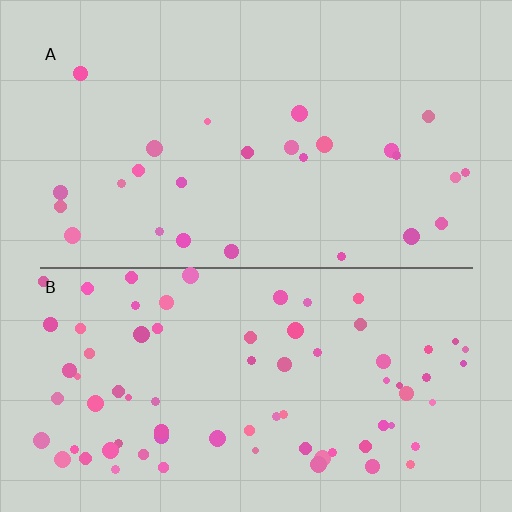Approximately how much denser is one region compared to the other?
Approximately 2.8× — region B over region A.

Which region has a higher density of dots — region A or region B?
B (the bottom).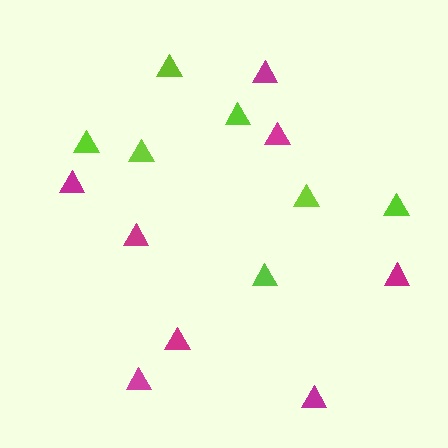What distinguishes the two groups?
There are 2 groups: one group of lime triangles (7) and one group of magenta triangles (8).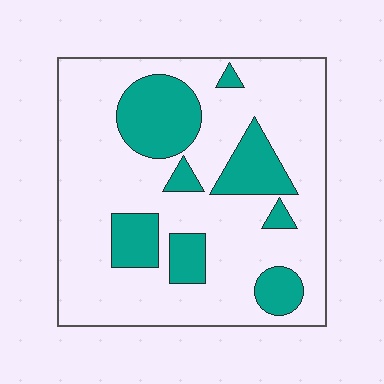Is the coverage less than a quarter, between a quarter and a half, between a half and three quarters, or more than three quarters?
Less than a quarter.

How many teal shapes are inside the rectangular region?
8.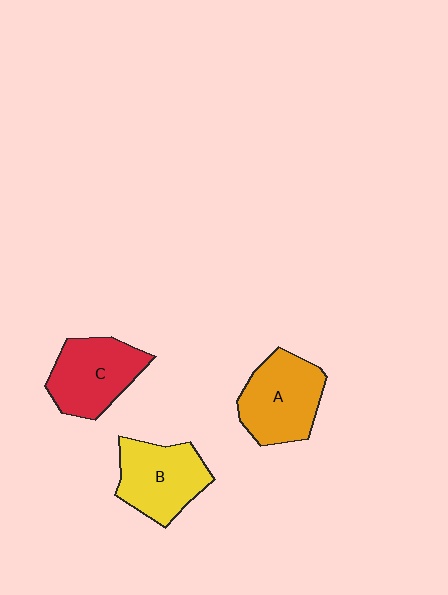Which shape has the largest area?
Shape A (orange).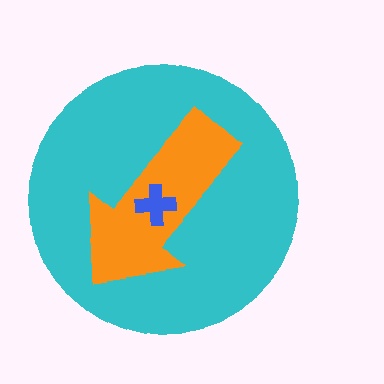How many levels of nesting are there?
3.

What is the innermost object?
The blue cross.